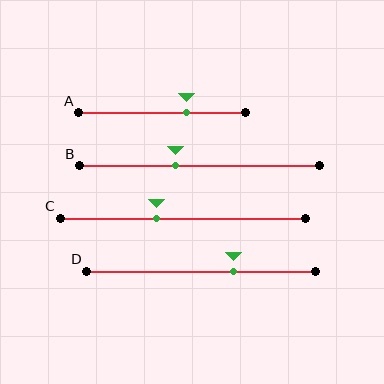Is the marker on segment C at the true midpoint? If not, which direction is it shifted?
No, the marker on segment C is shifted to the left by about 11% of the segment length.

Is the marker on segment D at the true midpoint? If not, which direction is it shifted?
No, the marker on segment D is shifted to the right by about 14% of the segment length.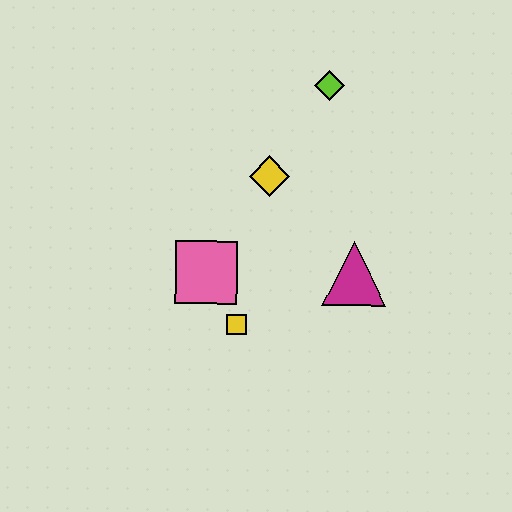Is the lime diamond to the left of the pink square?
No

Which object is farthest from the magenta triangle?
The lime diamond is farthest from the magenta triangle.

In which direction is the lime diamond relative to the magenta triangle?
The lime diamond is above the magenta triangle.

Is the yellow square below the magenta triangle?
Yes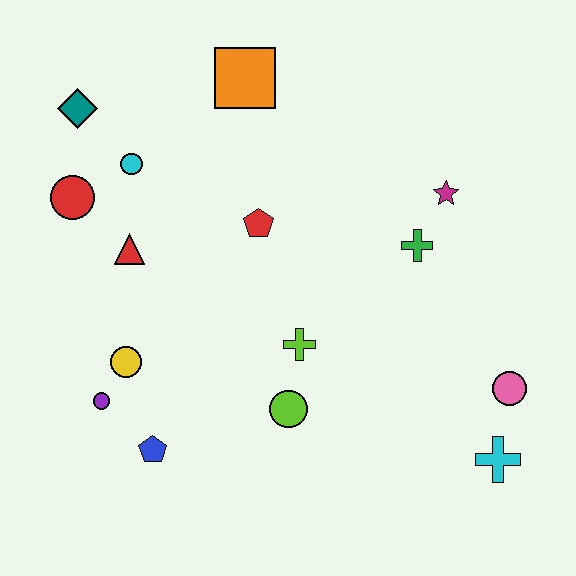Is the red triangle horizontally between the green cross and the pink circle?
No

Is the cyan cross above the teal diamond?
No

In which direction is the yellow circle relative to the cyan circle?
The yellow circle is below the cyan circle.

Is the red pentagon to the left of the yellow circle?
No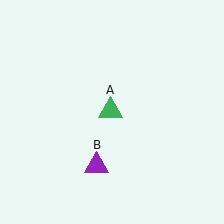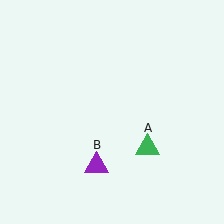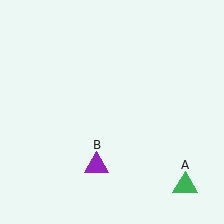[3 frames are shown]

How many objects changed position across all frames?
1 object changed position: green triangle (object A).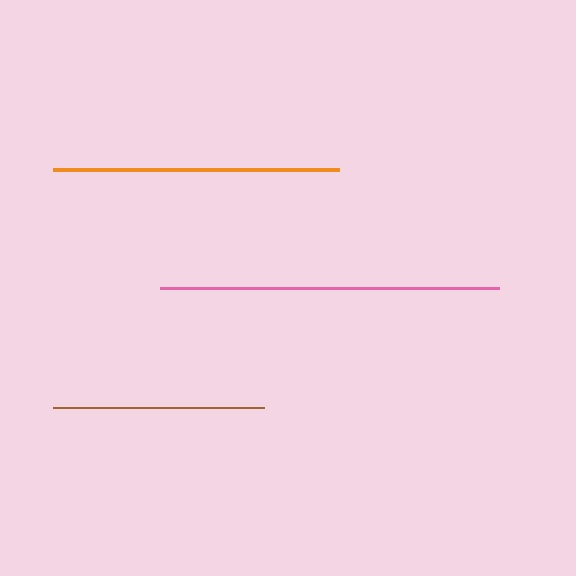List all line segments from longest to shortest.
From longest to shortest: pink, orange, brown.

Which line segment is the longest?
The pink line is the longest at approximately 339 pixels.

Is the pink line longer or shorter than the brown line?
The pink line is longer than the brown line.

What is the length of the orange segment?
The orange segment is approximately 286 pixels long.